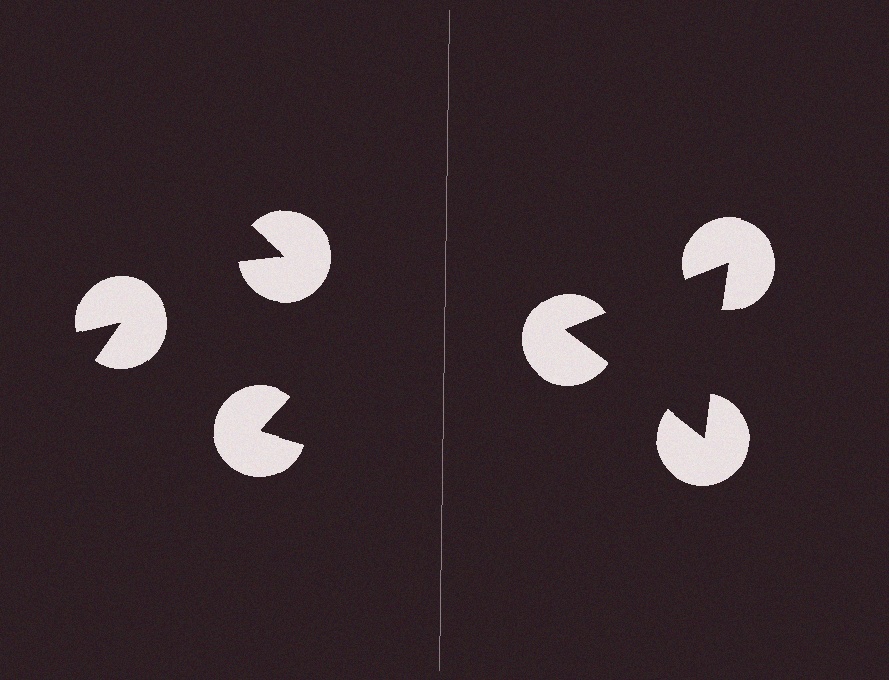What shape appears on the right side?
An illusory triangle.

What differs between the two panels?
The pac-man discs are positioned identically on both sides; only the wedge orientations differ. On the right they align to a triangle; on the left they are misaligned.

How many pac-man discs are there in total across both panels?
6 — 3 on each side.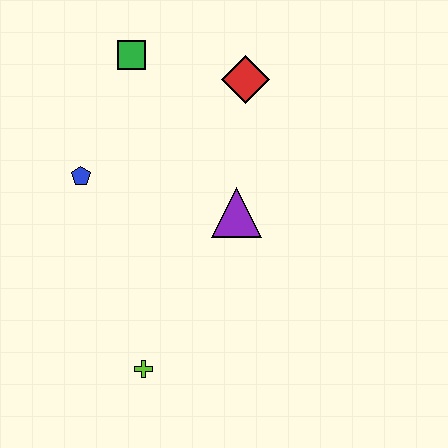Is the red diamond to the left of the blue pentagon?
No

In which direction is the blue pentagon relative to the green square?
The blue pentagon is below the green square.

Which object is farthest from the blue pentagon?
The lime cross is farthest from the blue pentagon.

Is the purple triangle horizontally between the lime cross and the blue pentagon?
No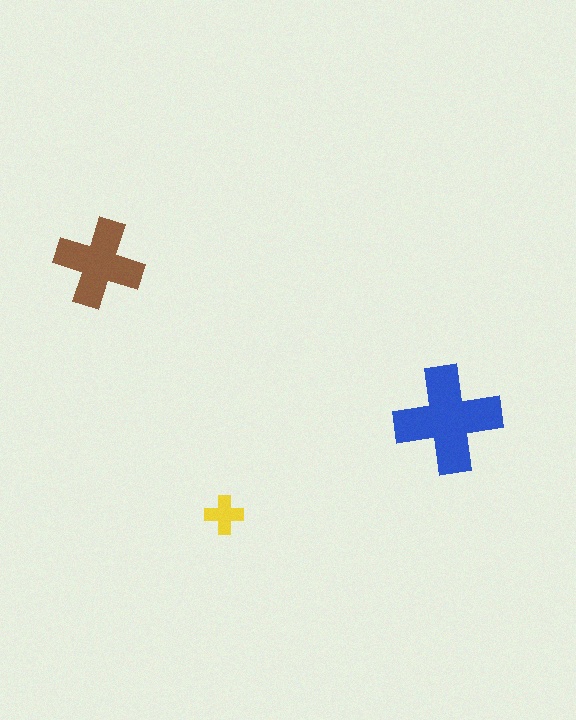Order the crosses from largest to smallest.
the blue one, the brown one, the yellow one.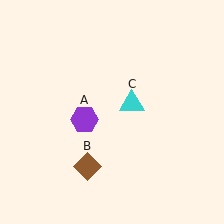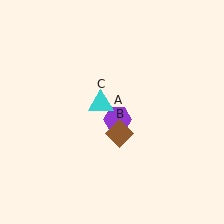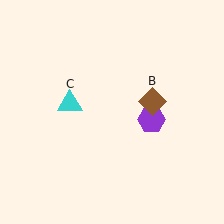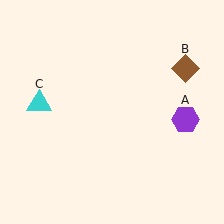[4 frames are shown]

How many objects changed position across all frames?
3 objects changed position: purple hexagon (object A), brown diamond (object B), cyan triangle (object C).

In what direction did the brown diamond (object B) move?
The brown diamond (object B) moved up and to the right.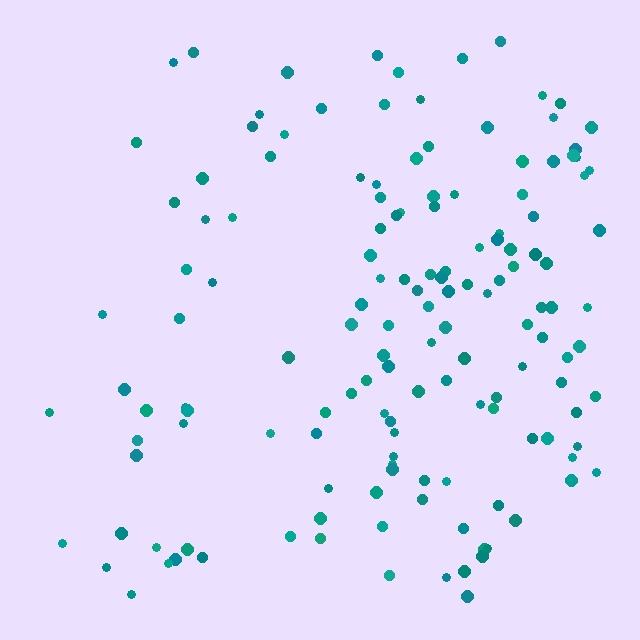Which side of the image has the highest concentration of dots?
The right.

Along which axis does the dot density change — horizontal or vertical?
Horizontal.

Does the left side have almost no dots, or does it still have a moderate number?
Still a moderate number, just noticeably fewer than the right.